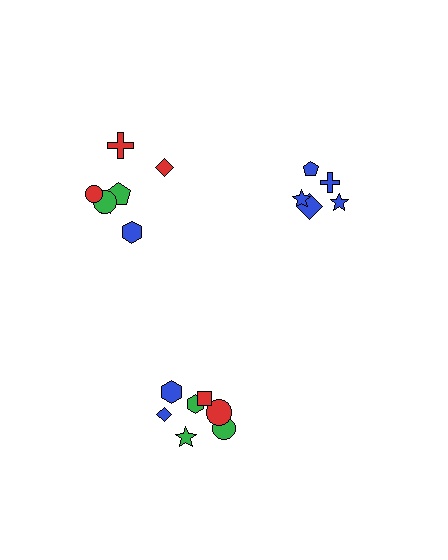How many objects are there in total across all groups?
There are 19 objects.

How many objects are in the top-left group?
There are 7 objects.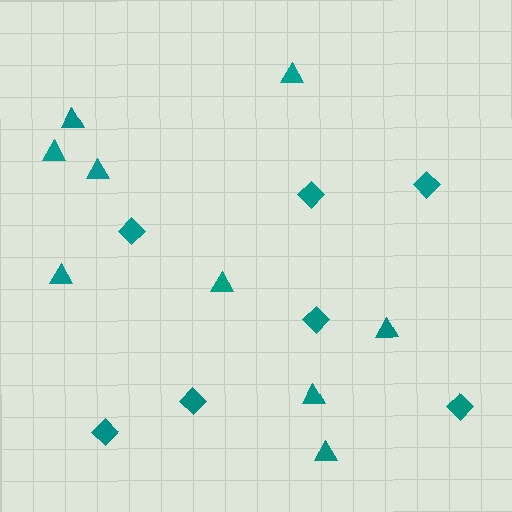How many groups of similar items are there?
There are 2 groups: one group of triangles (9) and one group of diamonds (7).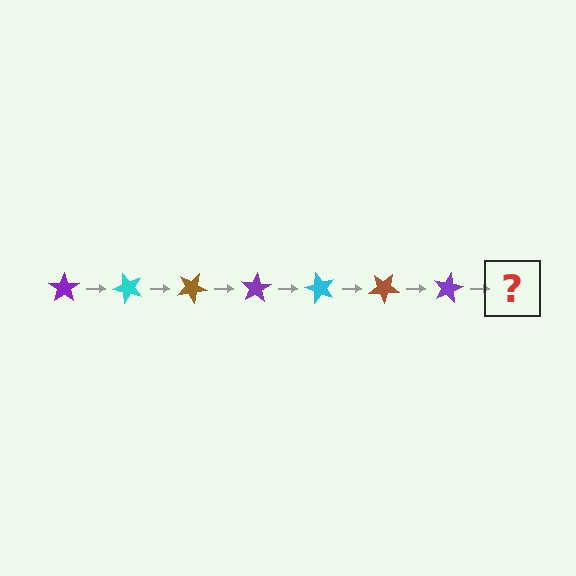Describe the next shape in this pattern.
It should be a cyan star, rotated 350 degrees from the start.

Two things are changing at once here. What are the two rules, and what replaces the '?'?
The two rules are that it rotates 50 degrees each step and the color cycles through purple, cyan, and brown. The '?' should be a cyan star, rotated 350 degrees from the start.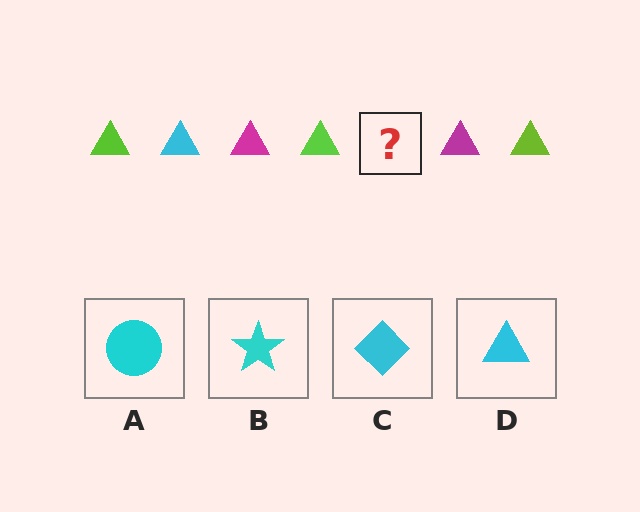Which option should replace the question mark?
Option D.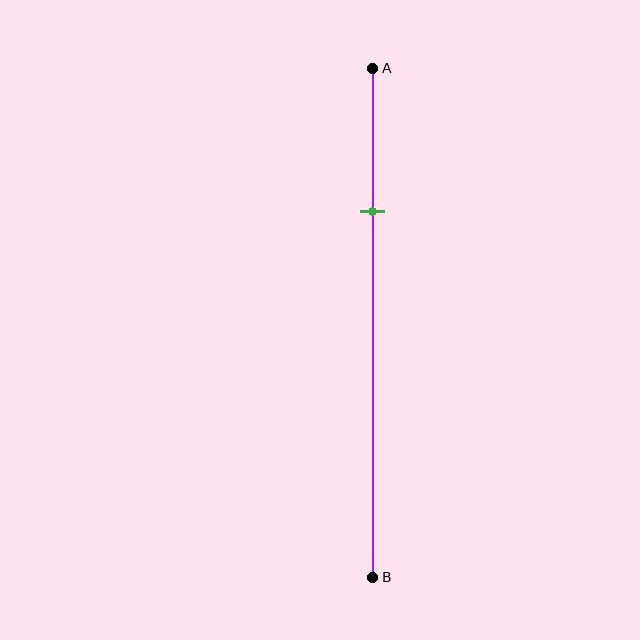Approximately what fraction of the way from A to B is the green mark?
The green mark is approximately 30% of the way from A to B.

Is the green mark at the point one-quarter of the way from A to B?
No, the mark is at about 30% from A, not at the 25% one-quarter point.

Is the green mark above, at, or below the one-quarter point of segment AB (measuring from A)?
The green mark is below the one-quarter point of segment AB.